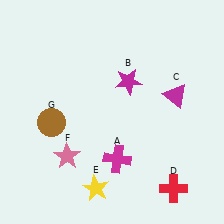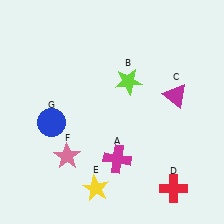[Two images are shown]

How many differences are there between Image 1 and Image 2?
There are 2 differences between the two images.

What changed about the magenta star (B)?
In Image 1, B is magenta. In Image 2, it changed to lime.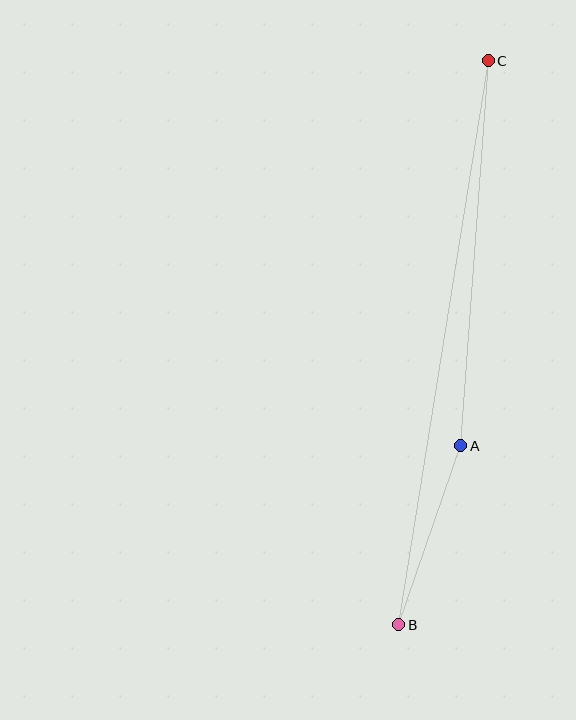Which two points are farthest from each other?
Points B and C are farthest from each other.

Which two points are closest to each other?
Points A and B are closest to each other.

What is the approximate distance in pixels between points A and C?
The distance between A and C is approximately 386 pixels.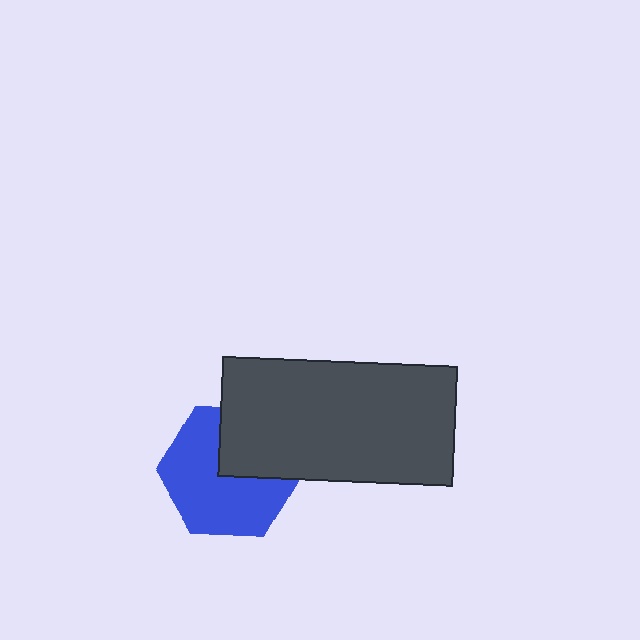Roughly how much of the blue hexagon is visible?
Most of it is visible (roughly 66%).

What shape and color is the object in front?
The object in front is a dark gray rectangle.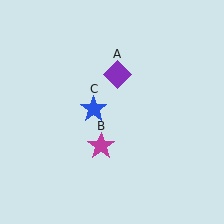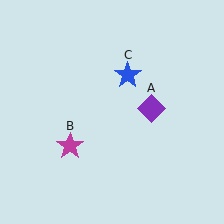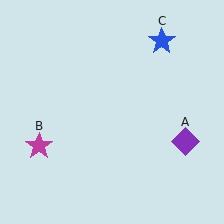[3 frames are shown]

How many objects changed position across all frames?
3 objects changed position: purple diamond (object A), magenta star (object B), blue star (object C).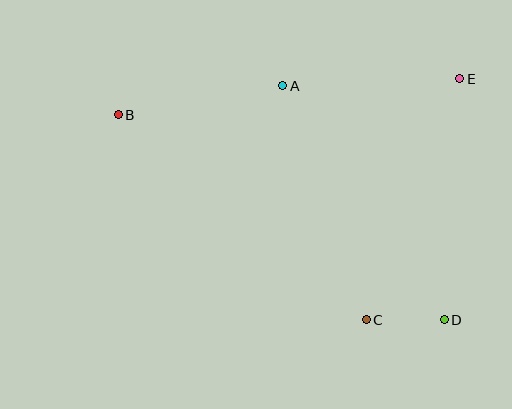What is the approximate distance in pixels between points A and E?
The distance between A and E is approximately 177 pixels.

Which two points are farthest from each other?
Points B and D are farthest from each other.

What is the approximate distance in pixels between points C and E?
The distance between C and E is approximately 258 pixels.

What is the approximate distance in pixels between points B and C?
The distance between B and C is approximately 322 pixels.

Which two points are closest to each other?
Points C and D are closest to each other.